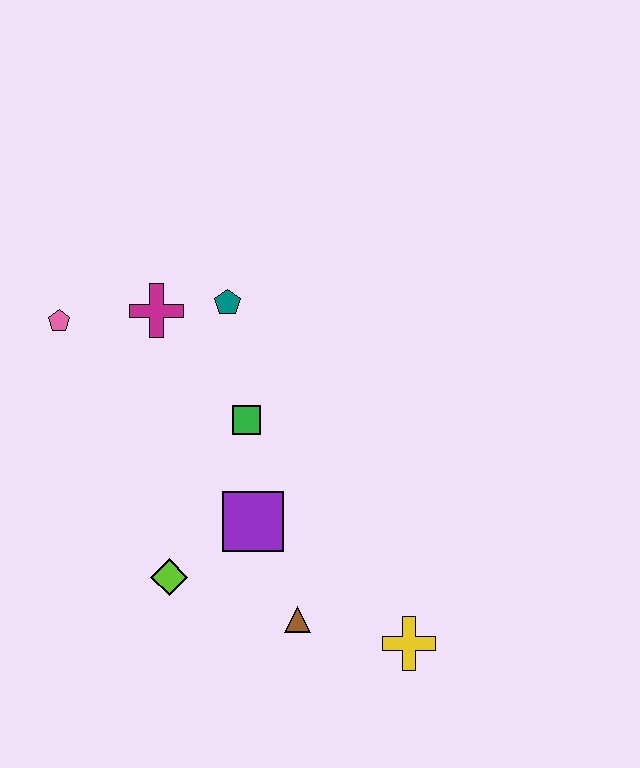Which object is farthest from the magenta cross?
The yellow cross is farthest from the magenta cross.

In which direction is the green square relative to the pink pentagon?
The green square is to the right of the pink pentagon.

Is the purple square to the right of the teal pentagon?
Yes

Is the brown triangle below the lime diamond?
Yes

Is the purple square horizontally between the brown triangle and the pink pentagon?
Yes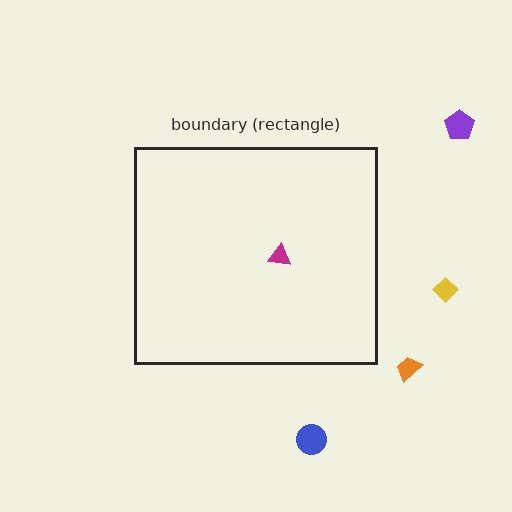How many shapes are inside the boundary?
1 inside, 4 outside.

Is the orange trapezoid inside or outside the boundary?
Outside.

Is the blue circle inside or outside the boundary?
Outside.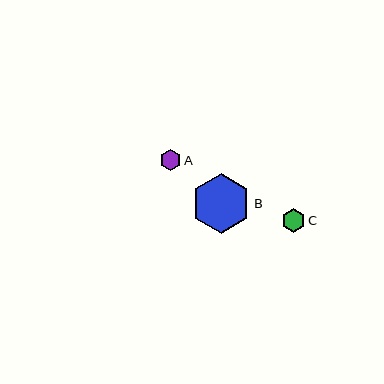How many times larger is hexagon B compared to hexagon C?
Hexagon B is approximately 2.5 times the size of hexagon C.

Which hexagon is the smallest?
Hexagon A is the smallest with a size of approximately 21 pixels.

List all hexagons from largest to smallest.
From largest to smallest: B, C, A.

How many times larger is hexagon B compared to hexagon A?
Hexagon B is approximately 2.8 times the size of hexagon A.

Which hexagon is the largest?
Hexagon B is the largest with a size of approximately 59 pixels.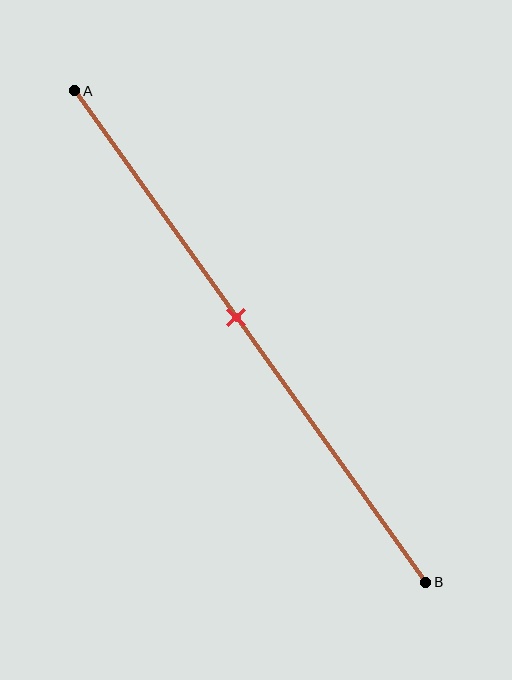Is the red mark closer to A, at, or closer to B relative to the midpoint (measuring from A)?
The red mark is closer to point A than the midpoint of segment AB.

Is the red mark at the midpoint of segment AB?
No, the mark is at about 45% from A, not at the 50% midpoint.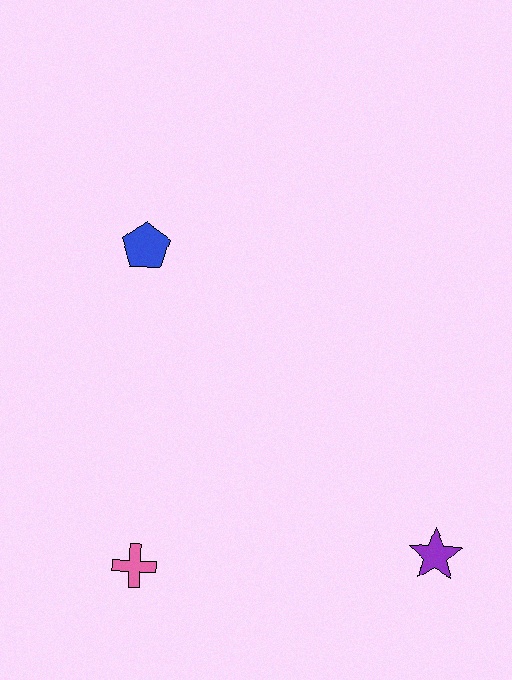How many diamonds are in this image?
There are no diamonds.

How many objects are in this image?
There are 3 objects.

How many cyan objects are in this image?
There are no cyan objects.